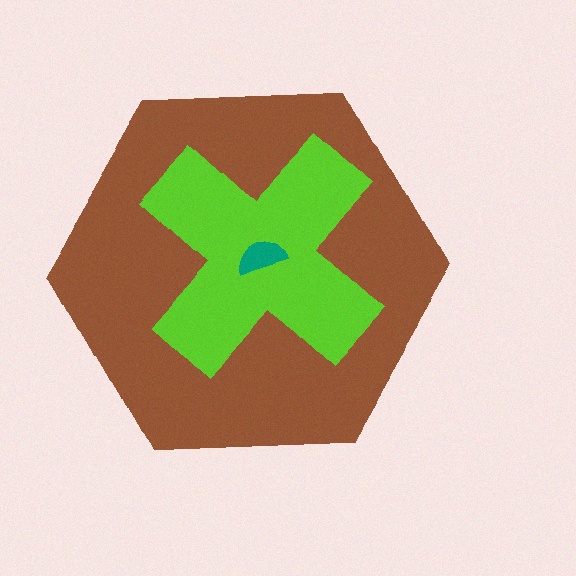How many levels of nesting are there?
3.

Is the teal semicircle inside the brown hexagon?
Yes.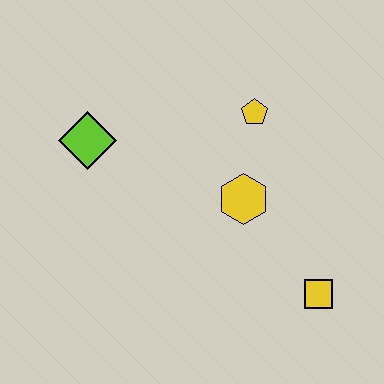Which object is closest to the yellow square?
The yellow hexagon is closest to the yellow square.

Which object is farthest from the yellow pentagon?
The yellow square is farthest from the yellow pentagon.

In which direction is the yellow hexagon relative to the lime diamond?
The yellow hexagon is to the right of the lime diamond.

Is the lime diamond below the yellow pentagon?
Yes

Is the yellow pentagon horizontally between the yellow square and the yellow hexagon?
Yes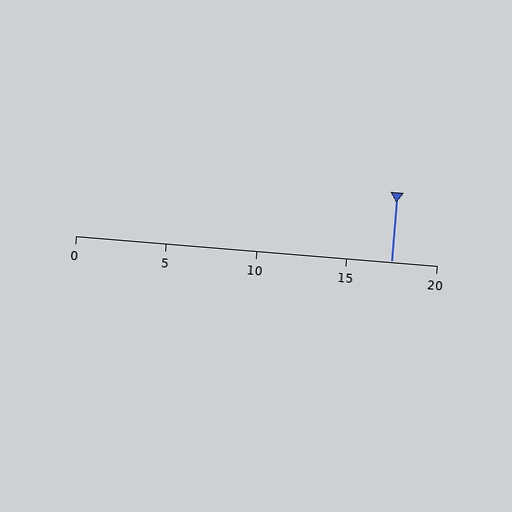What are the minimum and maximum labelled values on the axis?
The axis runs from 0 to 20.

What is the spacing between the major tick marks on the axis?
The major ticks are spaced 5 apart.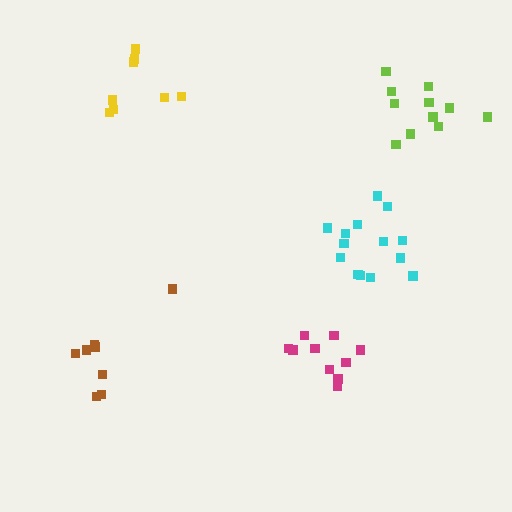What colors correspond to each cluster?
The clusters are colored: magenta, brown, cyan, yellow, lime.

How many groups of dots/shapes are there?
There are 5 groups.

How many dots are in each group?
Group 1: 10 dots, Group 2: 8 dots, Group 3: 14 dots, Group 4: 8 dots, Group 5: 11 dots (51 total).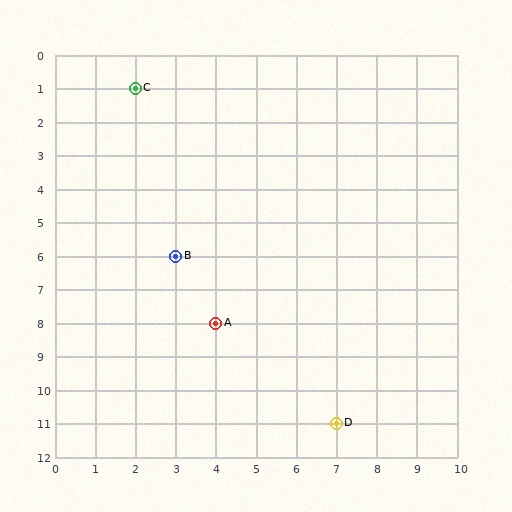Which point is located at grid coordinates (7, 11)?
Point D is at (7, 11).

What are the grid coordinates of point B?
Point B is at grid coordinates (3, 6).